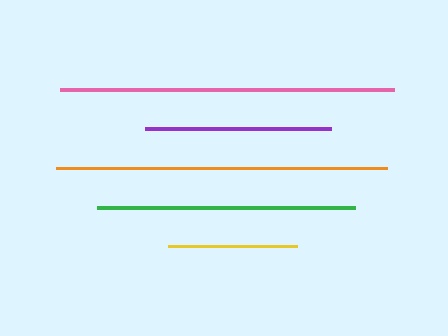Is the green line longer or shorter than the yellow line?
The green line is longer than the yellow line.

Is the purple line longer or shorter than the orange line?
The orange line is longer than the purple line.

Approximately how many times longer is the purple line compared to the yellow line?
The purple line is approximately 1.4 times the length of the yellow line.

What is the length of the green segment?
The green segment is approximately 259 pixels long.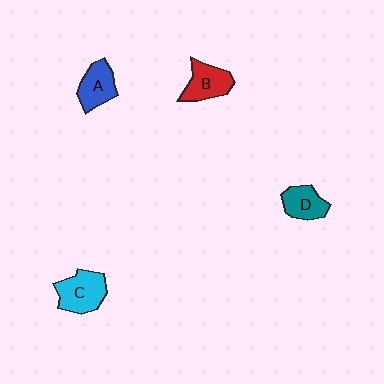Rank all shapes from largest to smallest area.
From largest to smallest: C (cyan), B (red), A (blue), D (teal).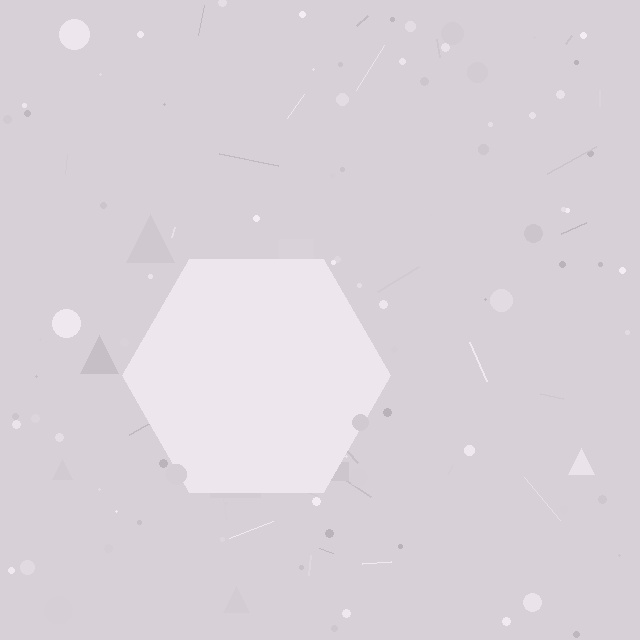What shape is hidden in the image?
A hexagon is hidden in the image.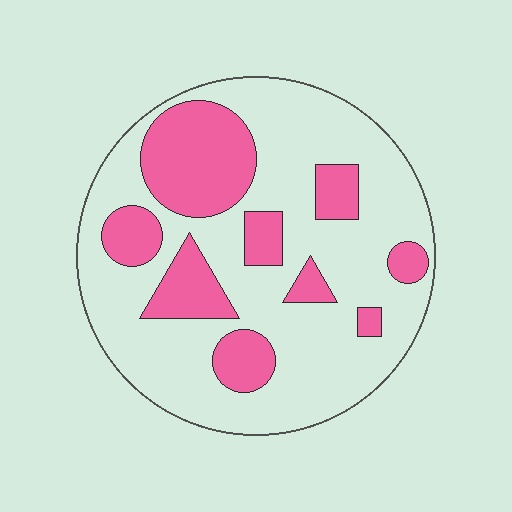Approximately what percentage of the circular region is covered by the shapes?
Approximately 30%.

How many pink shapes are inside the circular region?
9.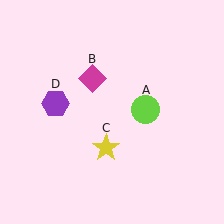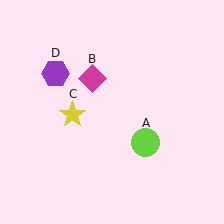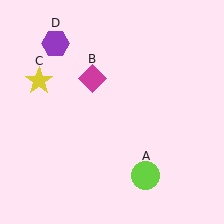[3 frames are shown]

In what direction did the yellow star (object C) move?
The yellow star (object C) moved up and to the left.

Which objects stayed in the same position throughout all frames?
Magenta diamond (object B) remained stationary.